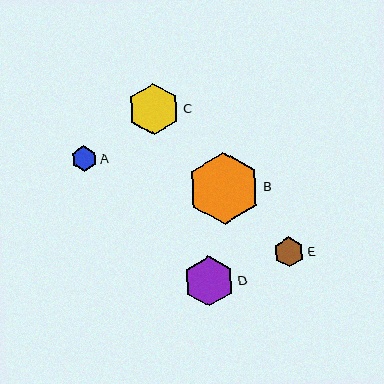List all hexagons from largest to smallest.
From largest to smallest: B, C, D, E, A.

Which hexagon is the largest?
Hexagon B is the largest with a size of approximately 72 pixels.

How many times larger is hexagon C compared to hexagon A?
Hexagon C is approximately 2.0 times the size of hexagon A.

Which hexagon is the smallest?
Hexagon A is the smallest with a size of approximately 25 pixels.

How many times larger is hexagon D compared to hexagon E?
Hexagon D is approximately 1.7 times the size of hexagon E.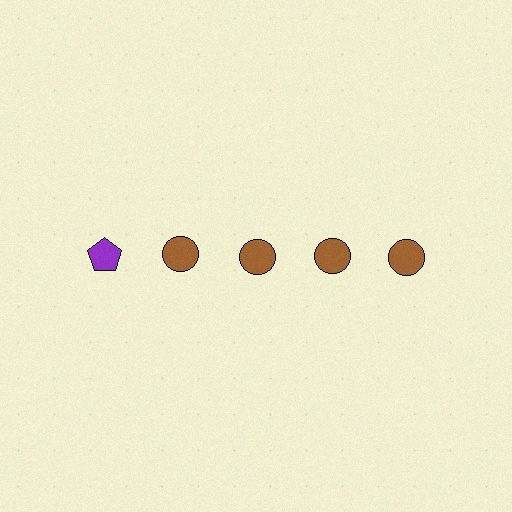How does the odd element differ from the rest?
It differs in both color (purple instead of brown) and shape (pentagon instead of circle).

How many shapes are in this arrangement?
There are 5 shapes arranged in a grid pattern.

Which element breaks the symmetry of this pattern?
The purple pentagon in the top row, leftmost column breaks the symmetry. All other shapes are brown circles.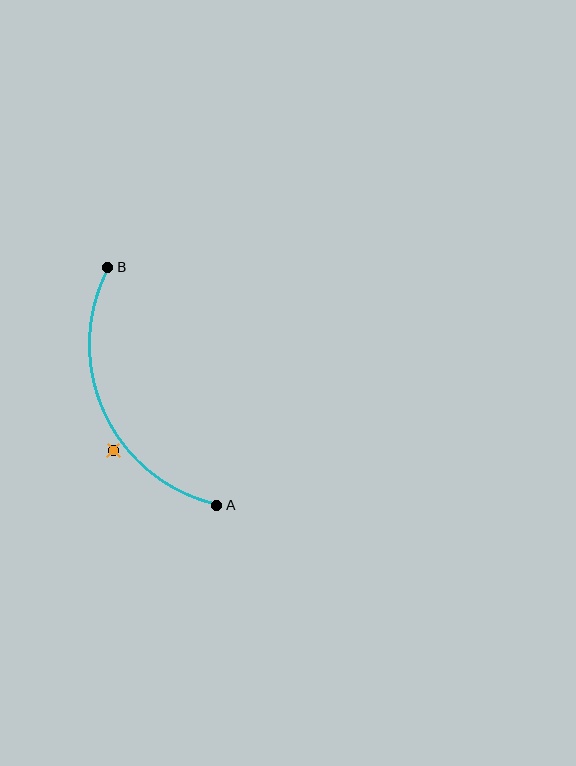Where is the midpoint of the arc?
The arc midpoint is the point on the curve farthest from the straight line joining A and B. It sits to the left of that line.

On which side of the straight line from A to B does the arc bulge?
The arc bulges to the left of the straight line connecting A and B.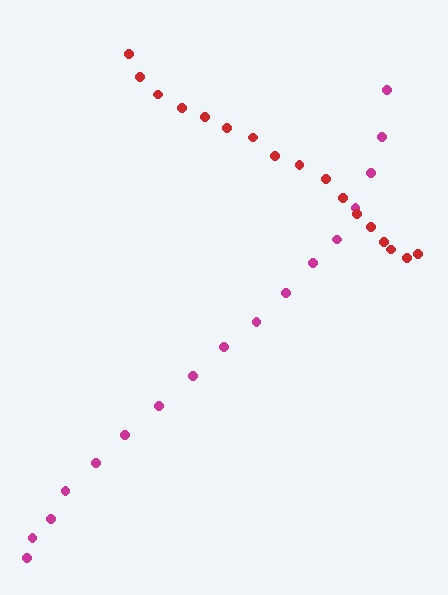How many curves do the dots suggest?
There are 2 distinct paths.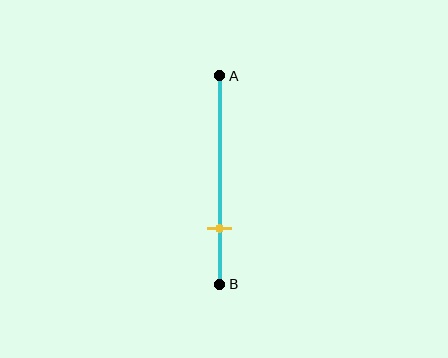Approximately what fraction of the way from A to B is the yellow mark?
The yellow mark is approximately 75% of the way from A to B.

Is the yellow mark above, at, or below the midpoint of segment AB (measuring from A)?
The yellow mark is below the midpoint of segment AB.